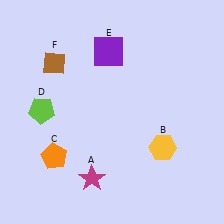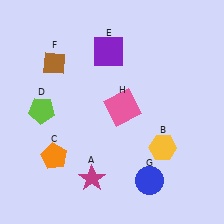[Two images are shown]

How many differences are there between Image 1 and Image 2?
There are 2 differences between the two images.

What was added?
A blue circle (G), a pink square (H) were added in Image 2.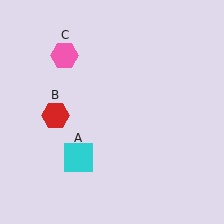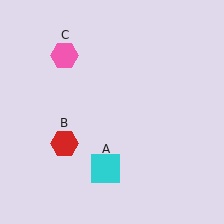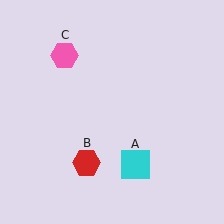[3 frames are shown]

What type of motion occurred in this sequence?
The cyan square (object A), red hexagon (object B) rotated counterclockwise around the center of the scene.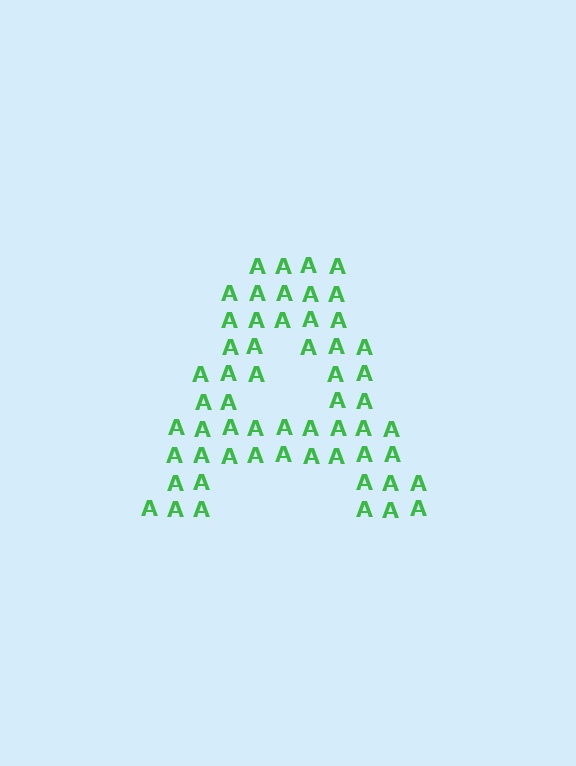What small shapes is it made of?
It is made of small letter A's.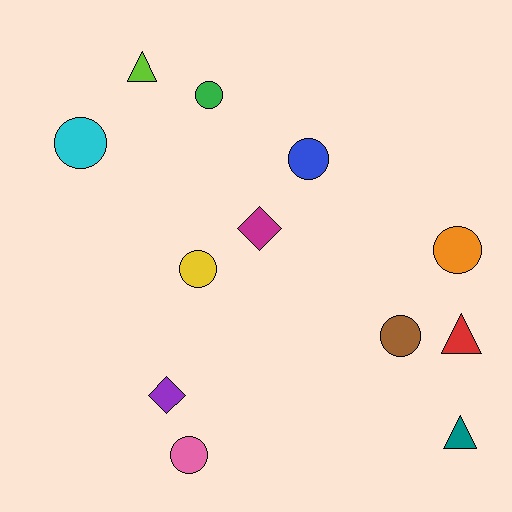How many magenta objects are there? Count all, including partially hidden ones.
There is 1 magenta object.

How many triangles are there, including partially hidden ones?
There are 3 triangles.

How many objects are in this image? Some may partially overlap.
There are 12 objects.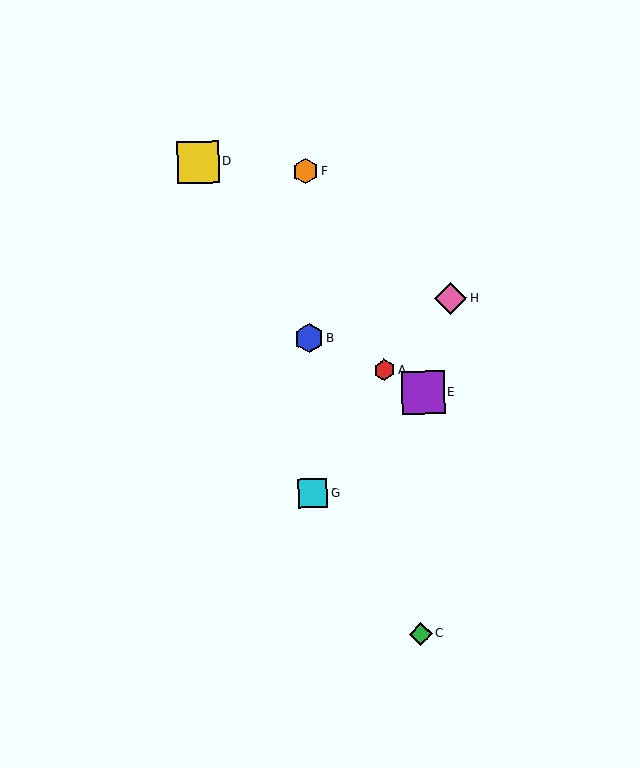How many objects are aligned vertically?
3 objects (B, F, G) are aligned vertically.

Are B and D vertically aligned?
No, B is at x≈309 and D is at x≈198.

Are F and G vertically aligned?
Yes, both are at x≈305.